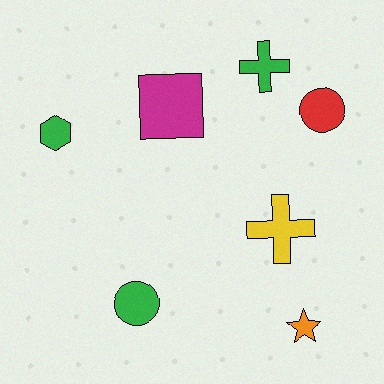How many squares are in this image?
There is 1 square.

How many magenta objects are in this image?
There is 1 magenta object.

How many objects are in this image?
There are 7 objects.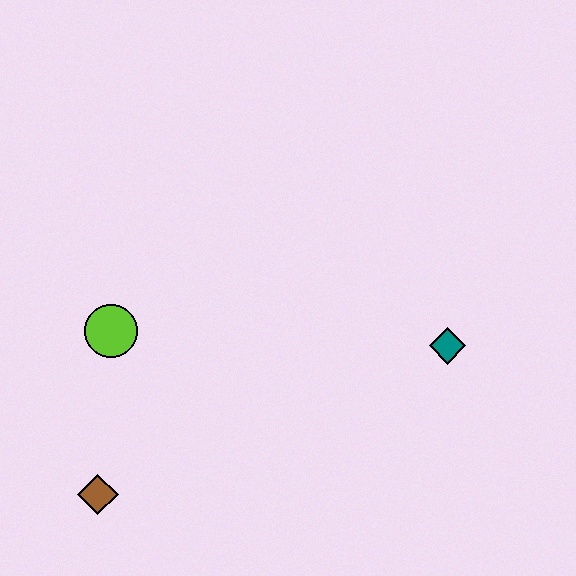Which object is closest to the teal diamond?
The lime circle is closest to the teal diamond.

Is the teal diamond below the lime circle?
Yes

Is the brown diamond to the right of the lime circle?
No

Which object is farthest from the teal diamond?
The brown diamond is farthest from the teal diamond.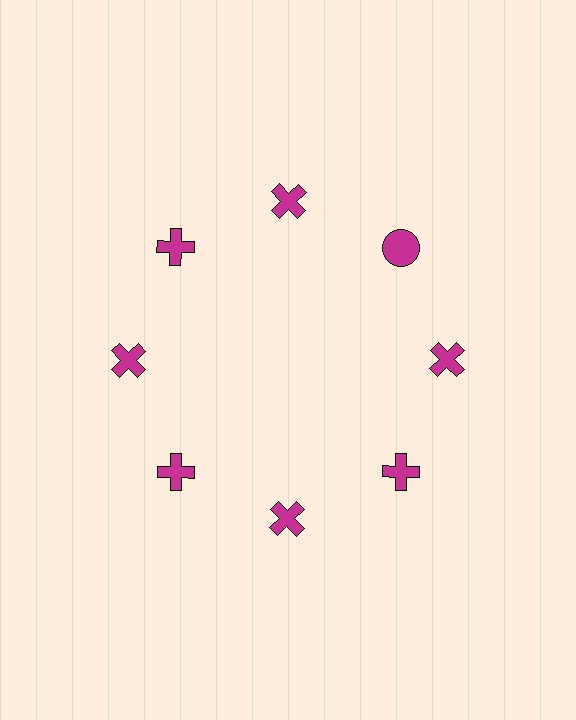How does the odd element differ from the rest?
It has a different shape: circle instead of cross.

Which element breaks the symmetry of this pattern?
The magenta circle at roughly the 2 o'clock position breaks the symmetry. All other shapes are magenta crosses.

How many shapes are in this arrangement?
There are 8 shapes arranged in a ring pattern.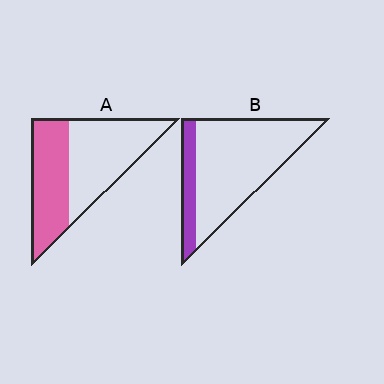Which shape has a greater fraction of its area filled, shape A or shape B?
Shape A.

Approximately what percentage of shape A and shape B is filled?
A is approximately 45% and B is approximately 20%.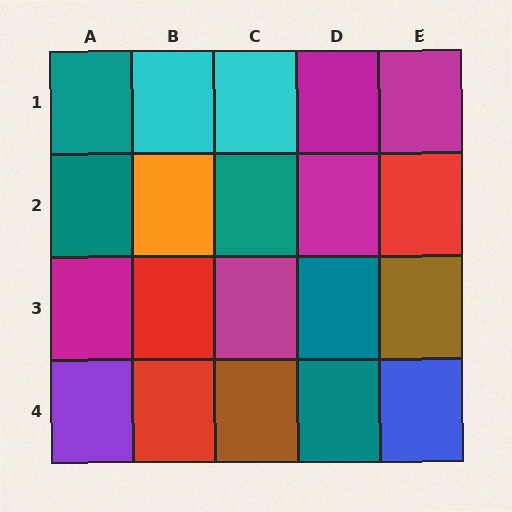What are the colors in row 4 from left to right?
Purple, red, brown, teal, blue.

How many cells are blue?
1 cell is blue.